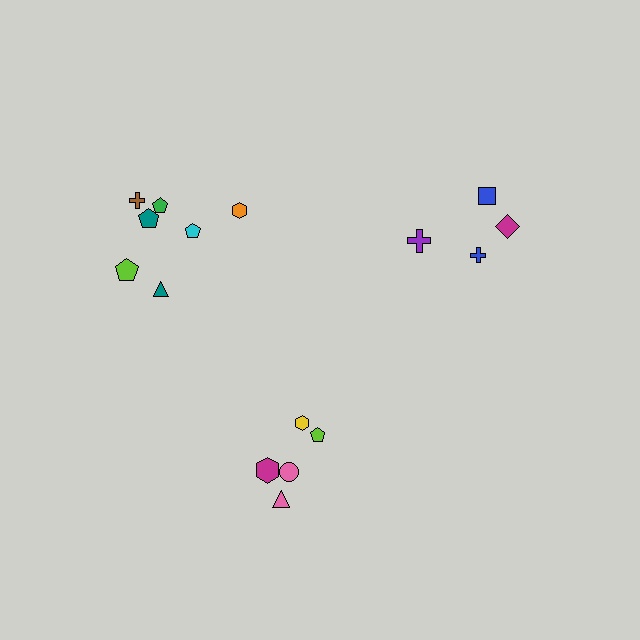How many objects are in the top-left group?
There are 7 objects.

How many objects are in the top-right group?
There are 4 objects.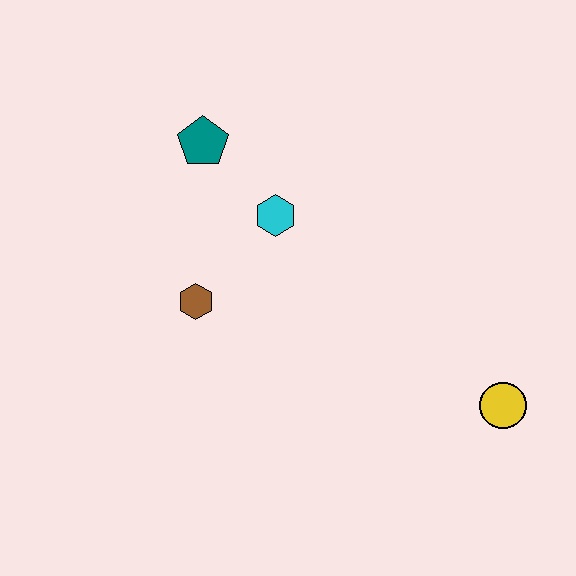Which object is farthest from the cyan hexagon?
The yellow circle is farthest from the cyan hexagon.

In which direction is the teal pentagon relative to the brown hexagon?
The teal pentagon is above the brown hexagon.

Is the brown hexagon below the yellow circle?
No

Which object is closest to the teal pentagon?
The cyan hexagon is closest to the teal pentagon.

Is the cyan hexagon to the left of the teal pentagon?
No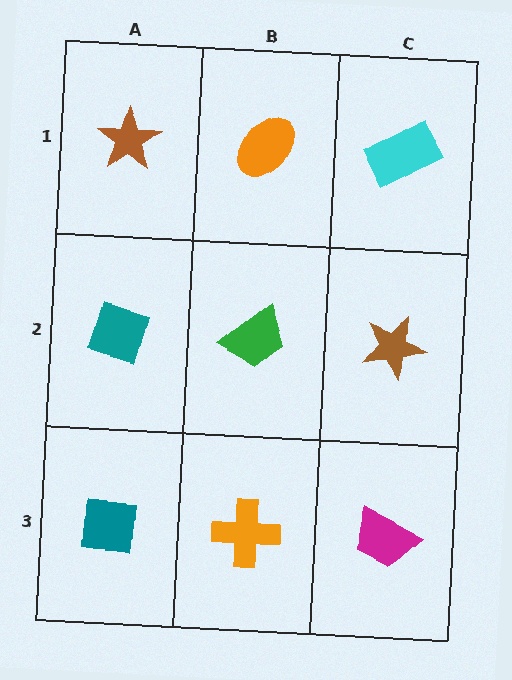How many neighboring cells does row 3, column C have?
2.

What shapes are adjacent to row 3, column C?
A brown star (row 2, column C), an orange cross (row 3, column B).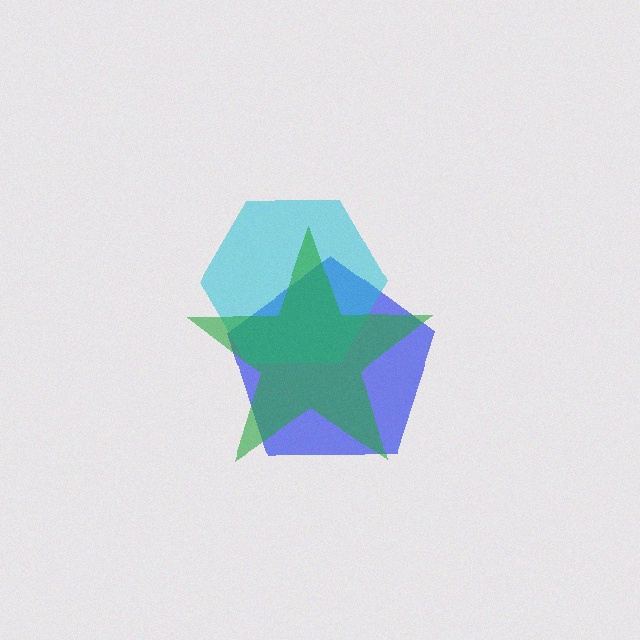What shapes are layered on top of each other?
The layered shapes are: a blue pentagon, a cyan hexagon, a green star.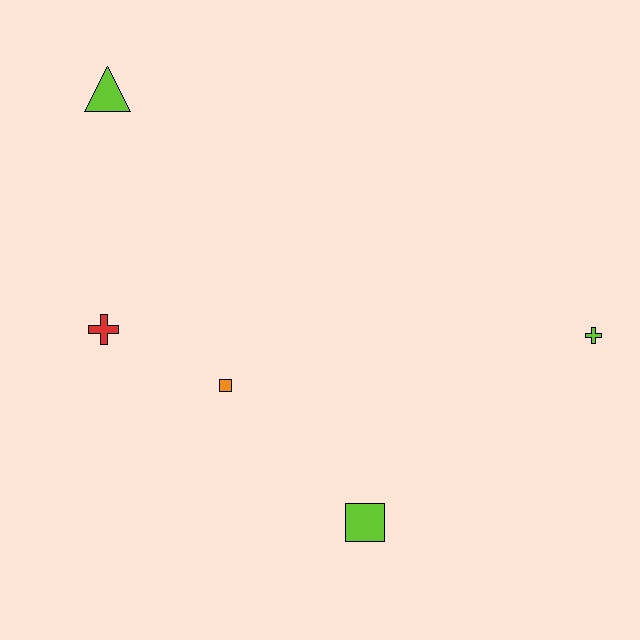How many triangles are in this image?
There is 1 triangle.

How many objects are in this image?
There are 5 objects.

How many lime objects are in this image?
There are 3 lime objects.